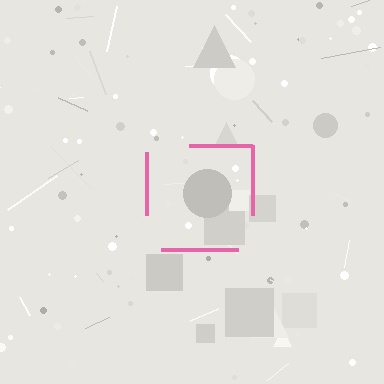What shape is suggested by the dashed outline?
The dashed outline suggests a square.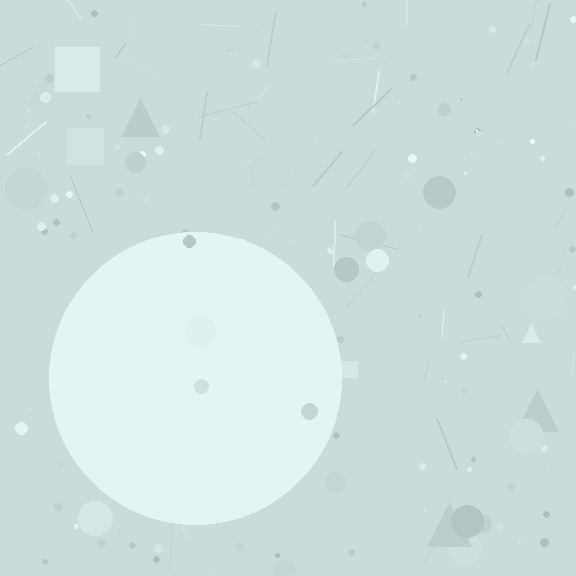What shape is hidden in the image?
A circle is hidden in the image.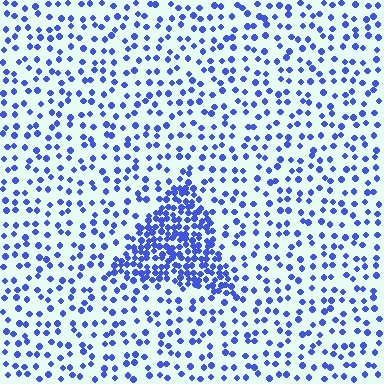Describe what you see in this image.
The image contains small blue elements arranged at two different densities. A triangle-shaped region is visible where the elements are more densely packed than the surrounding area.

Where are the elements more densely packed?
The elements are more densely packed inside the triangle boundary.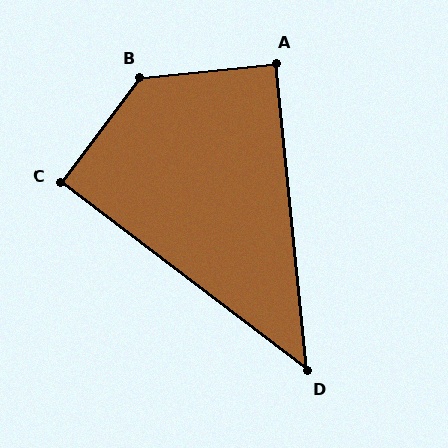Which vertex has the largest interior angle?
B, at approximately 133 degrees.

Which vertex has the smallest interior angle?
D, at approximately 47 degrees.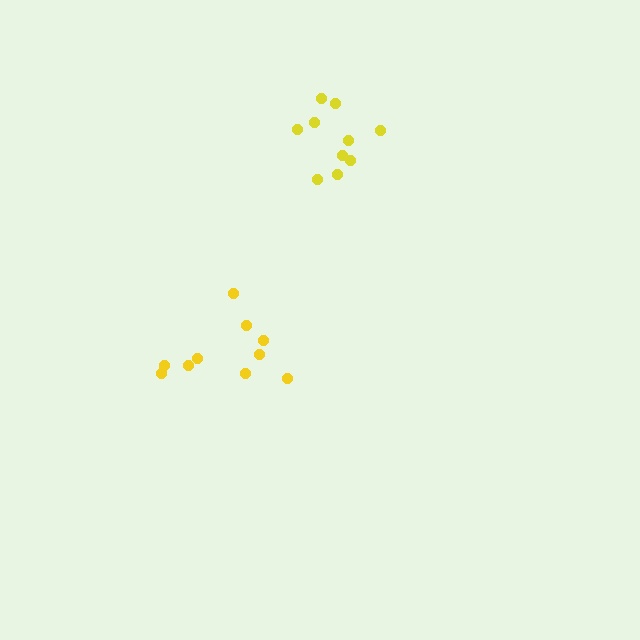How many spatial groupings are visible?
There are 2 spatial groupings.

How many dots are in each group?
Group 1: 10 dots, Group 2: 10 dots (20 total).